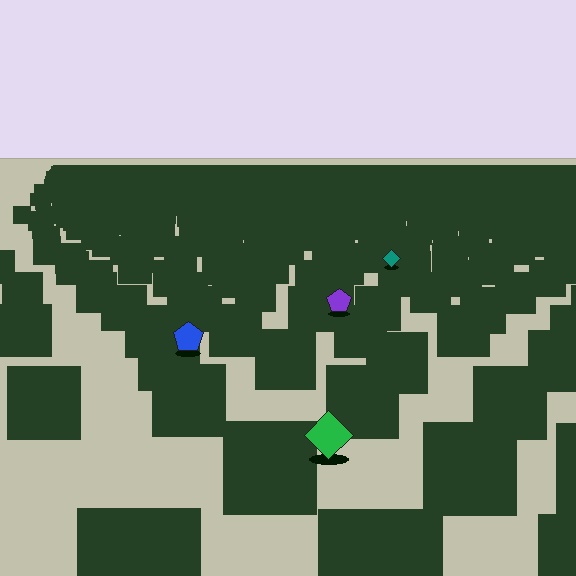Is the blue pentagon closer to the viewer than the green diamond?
No. The green diamond is closer — you can tell from the texture gradient: the ground texture is coarser near it.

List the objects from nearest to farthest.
From nearest to farthest: the green diamond, the blue pentagon, the purple pentagon, the teal diamond.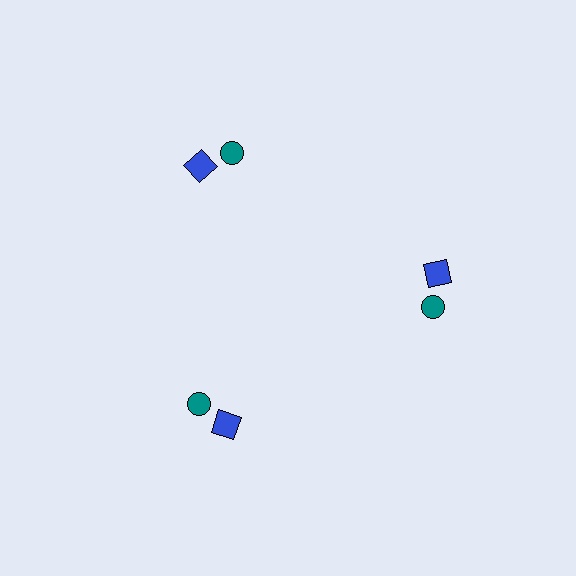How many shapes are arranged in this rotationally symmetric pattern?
There are 6 shapes, arranged in 3 groups of 2.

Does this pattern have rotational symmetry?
Yes, this pattern has 3-fold rotational symmetry. It looks the same after rotating 120 degrees around the center.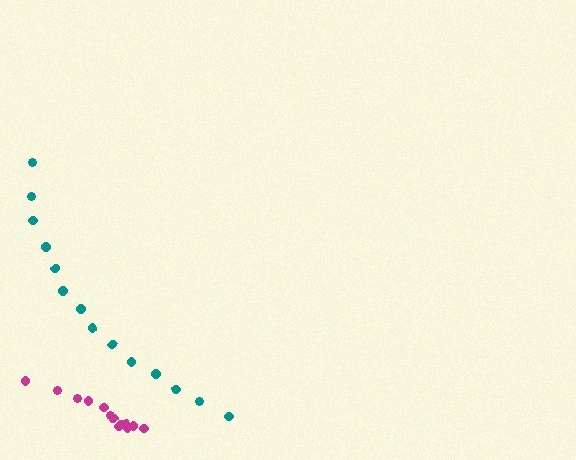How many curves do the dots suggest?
There are 2 distinct paths.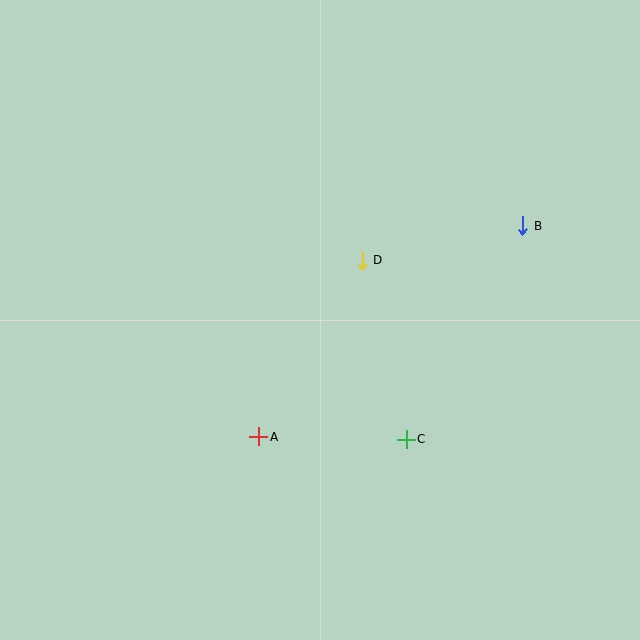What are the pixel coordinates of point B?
Point B is at (523, 226).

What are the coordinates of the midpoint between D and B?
The midpoint between D and B is at (442, 243).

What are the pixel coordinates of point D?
Point D is at (362, 260).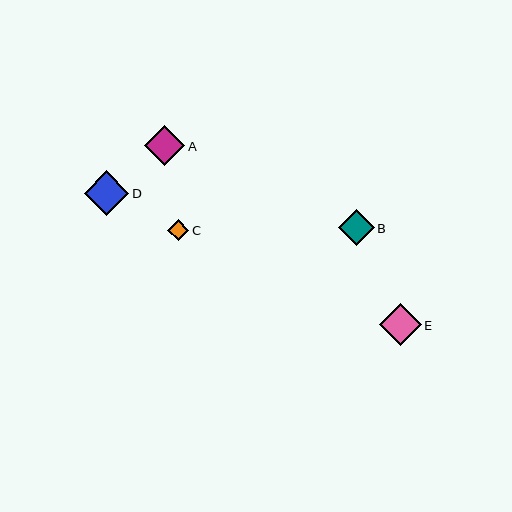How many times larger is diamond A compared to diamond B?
Diamond A is approximately 1.1 times the size of diamond B.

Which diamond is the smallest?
Diamond C is the smallest with a size of approximately 21 pixels.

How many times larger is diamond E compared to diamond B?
Diamond E is approximately 1.2 times the size of diamond B.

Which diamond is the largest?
Diamond D is the largest with a size of approximately 45 pixels.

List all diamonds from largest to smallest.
From largest to smallest: D, E, A, B, C.